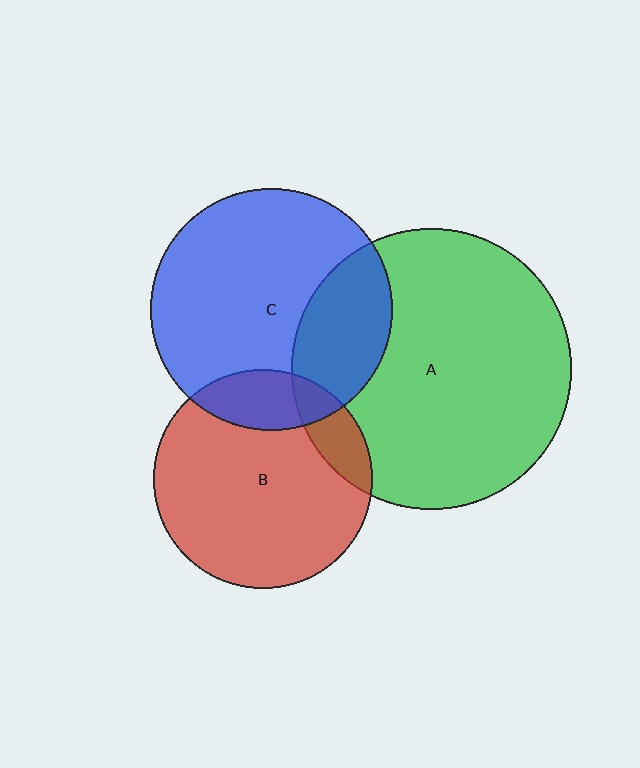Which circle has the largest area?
Circle A (green).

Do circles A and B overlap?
Yes.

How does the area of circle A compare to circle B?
Approximately 1.6 times.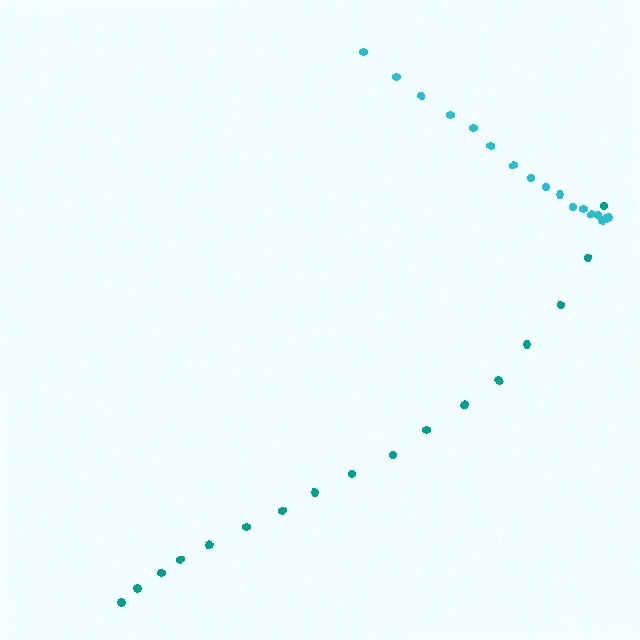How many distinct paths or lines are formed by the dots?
There are 2 distinct paths.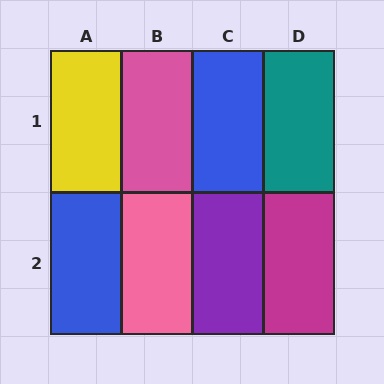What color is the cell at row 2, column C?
Purple.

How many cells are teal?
1 cell is teal.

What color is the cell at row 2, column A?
Blue.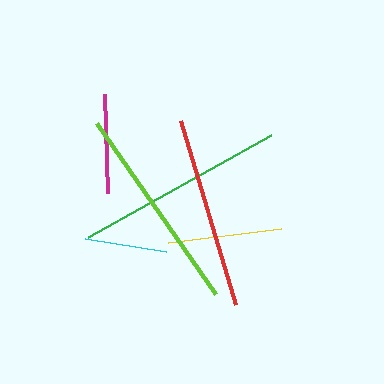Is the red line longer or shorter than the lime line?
The lime line is longer than the red line.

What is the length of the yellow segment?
The yellow segment is approximately 114 pixels long.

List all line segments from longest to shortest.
From longest to shortest: green, lime, red, yellow, magenta, cyan.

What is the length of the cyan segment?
The cyan segment is approximately 83 pixels long.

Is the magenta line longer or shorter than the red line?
The red line is longer than the magenta line.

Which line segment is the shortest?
The cyan line is the shortest at approximately 83 pixels.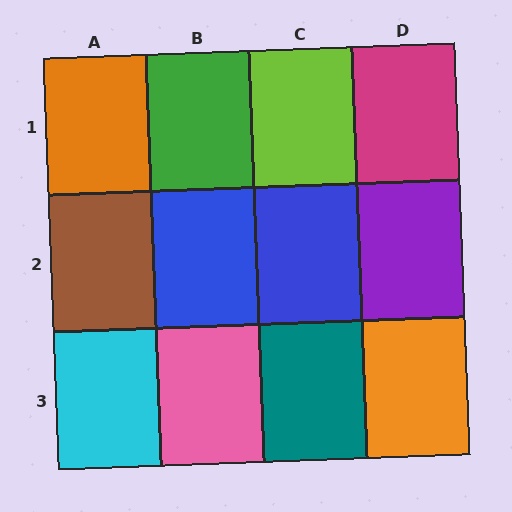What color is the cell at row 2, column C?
Blue.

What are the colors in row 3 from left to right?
Cyan, pink, teal, orange.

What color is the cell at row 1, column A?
Orange.